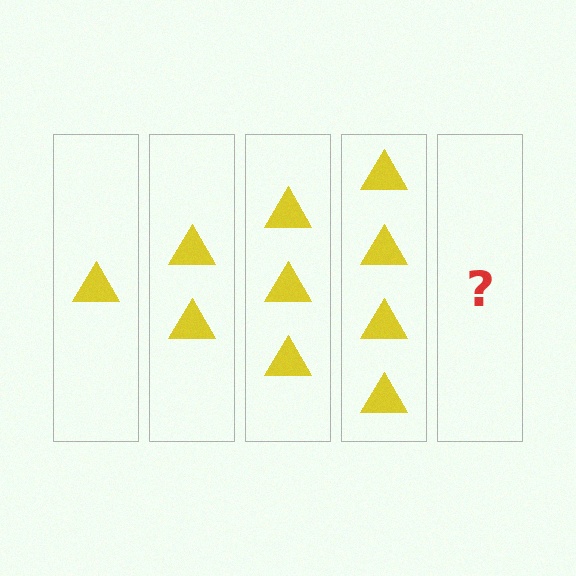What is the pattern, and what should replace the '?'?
The pattern is that each step adds one more triangle. The '?' should be 5 triangles.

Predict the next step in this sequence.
The next step is 5 triangles.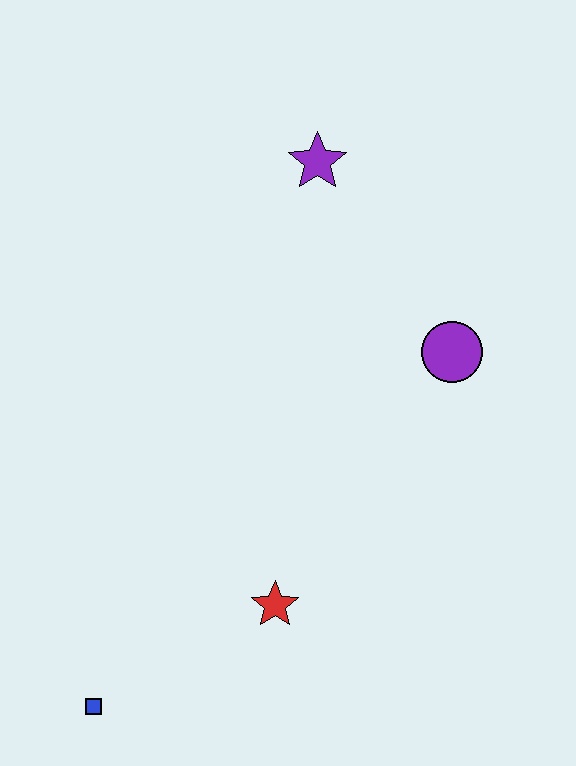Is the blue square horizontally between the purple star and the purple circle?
No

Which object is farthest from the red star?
The purple star is farthest from the red star.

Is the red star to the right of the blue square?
Yes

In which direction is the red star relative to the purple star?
The red star is below the purple star.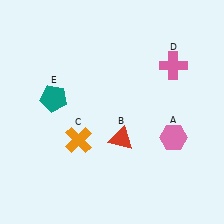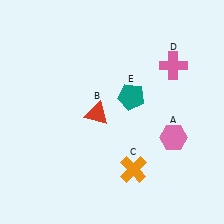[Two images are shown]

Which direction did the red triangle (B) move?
The red triangle (B) moved up.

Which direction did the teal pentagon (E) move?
The teal pentagon (E) moved right.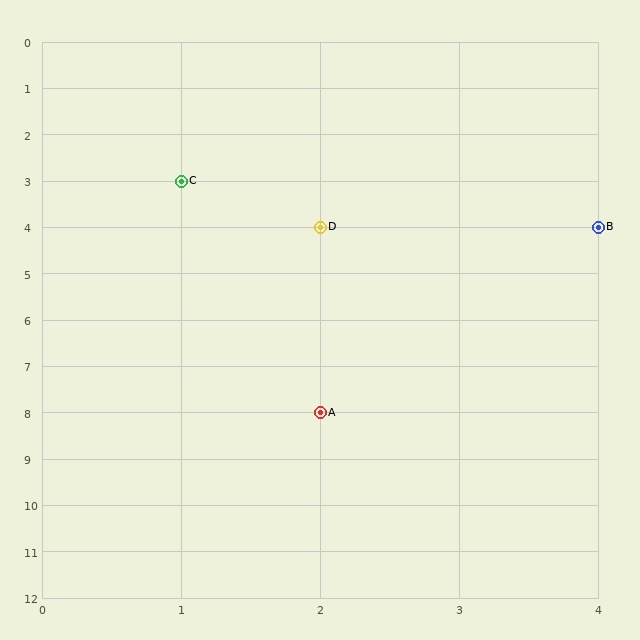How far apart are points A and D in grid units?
Points A and D are 4 rows apart.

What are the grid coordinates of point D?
Point D is at grid coordinates (2, 4).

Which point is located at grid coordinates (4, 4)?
Point B is at (4, 4).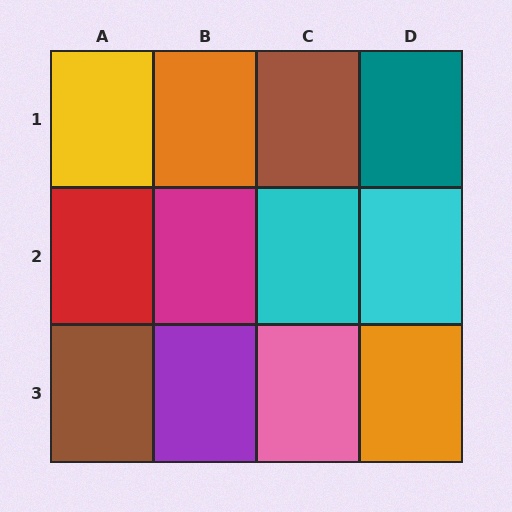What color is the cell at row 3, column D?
Orange.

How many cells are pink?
1 cell is pink.